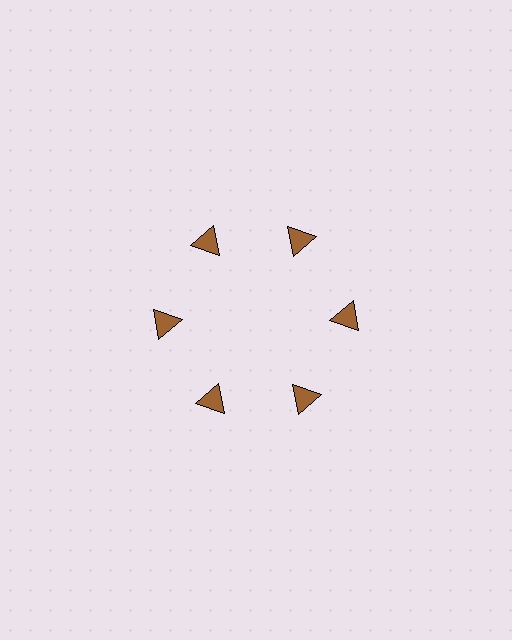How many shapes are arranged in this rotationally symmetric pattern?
There are 6 shapes, arranged in 6 groups of 1.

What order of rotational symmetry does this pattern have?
This pattern has 6-fold rotational symmetry.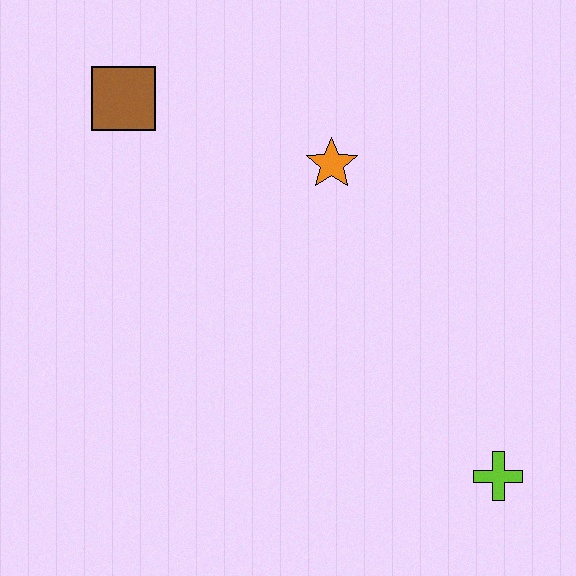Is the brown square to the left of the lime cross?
Yes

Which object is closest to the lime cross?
The orange star is closest to the lime cross.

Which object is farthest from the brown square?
The lime cross is farthest from the brown square.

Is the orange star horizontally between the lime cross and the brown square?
Yes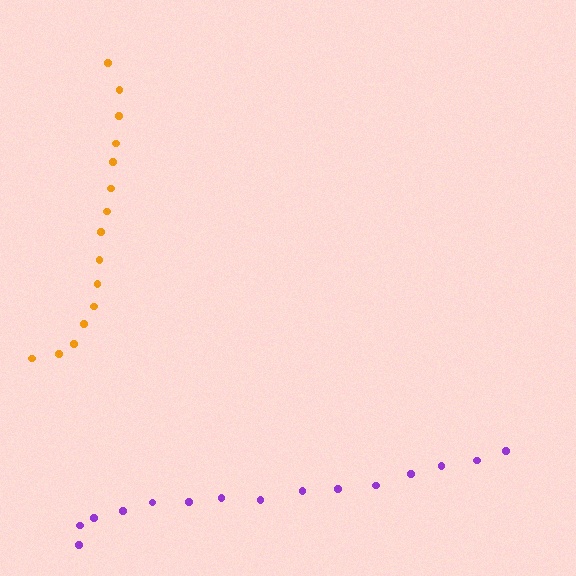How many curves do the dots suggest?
There are 2 distinct paths.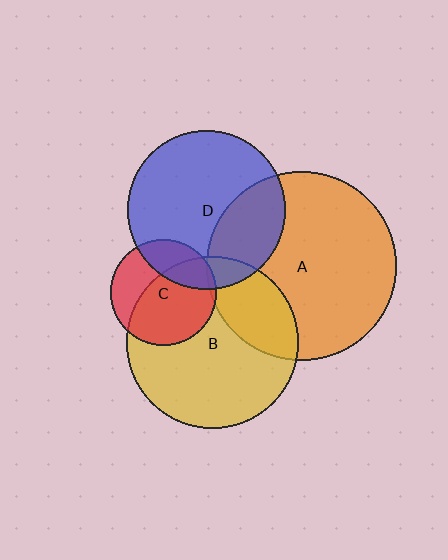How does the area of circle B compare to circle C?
Approximately 2.7 times.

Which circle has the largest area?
Circle A (orange).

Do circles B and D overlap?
Yes.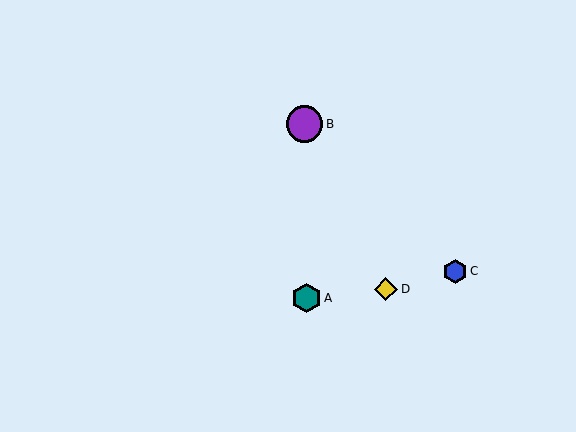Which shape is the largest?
The purple circle (labeled B) is the largest.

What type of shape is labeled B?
Shape B is a purple circle.